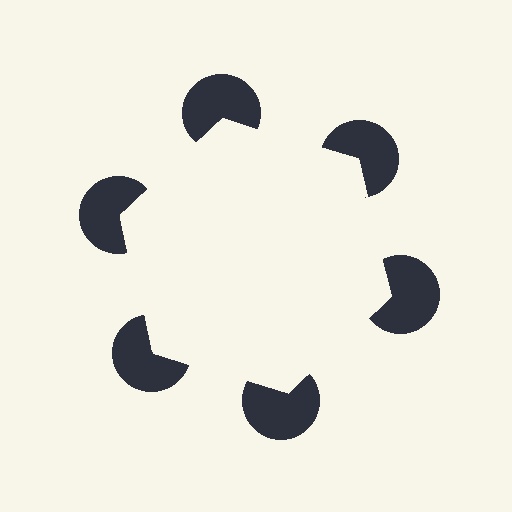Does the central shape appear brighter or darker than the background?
It typically appears slightly brighter than the background, even though no actual brightness change is drawn.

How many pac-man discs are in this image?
There are 6 — one at each vertex of the illusory hexagon.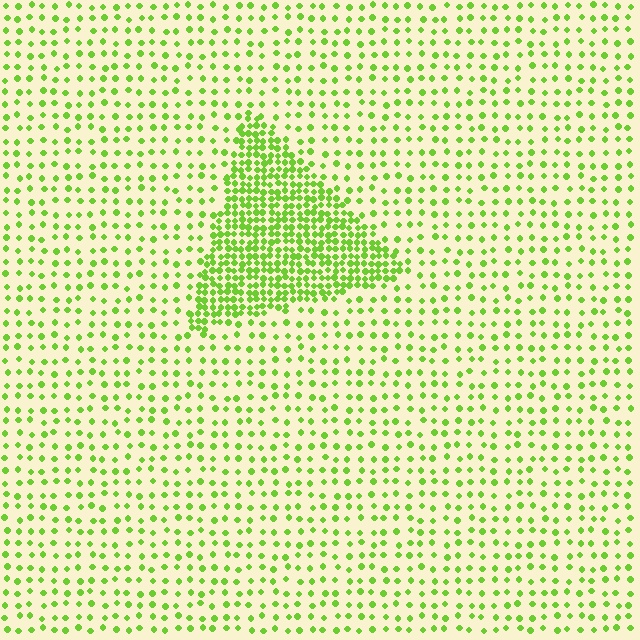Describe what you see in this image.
The image contains small lime elements arranged at two different densities. A triangle-shaped region is visible where the elements are more densely packed than the surrounding area.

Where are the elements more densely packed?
The elements are more densely packed inside the triangle boundary.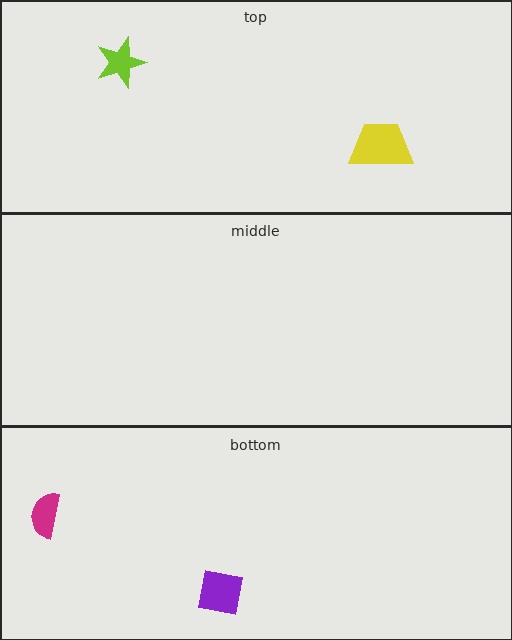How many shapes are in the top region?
2.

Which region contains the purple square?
The bottom region.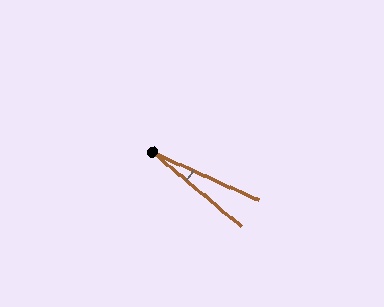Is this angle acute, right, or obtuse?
It is acute.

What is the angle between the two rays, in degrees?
Approximately 16 degrees.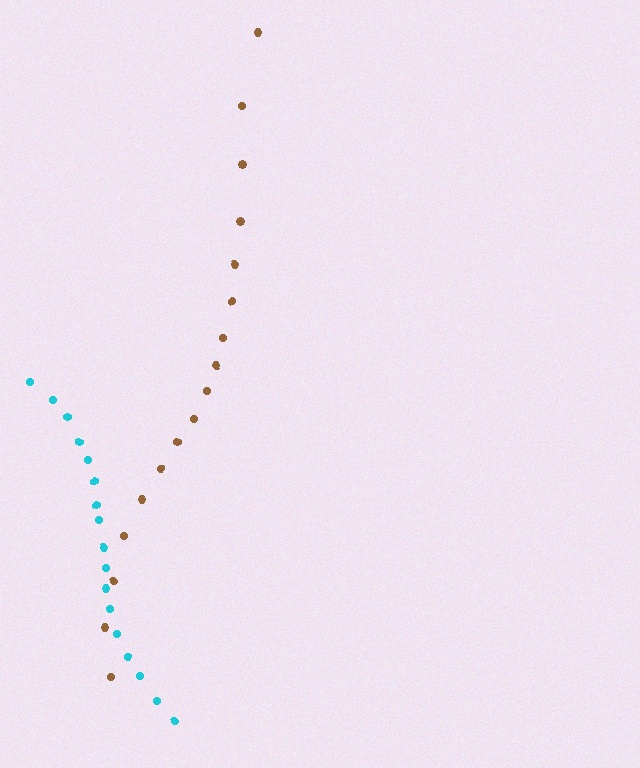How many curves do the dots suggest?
There are 2 distinct paths.